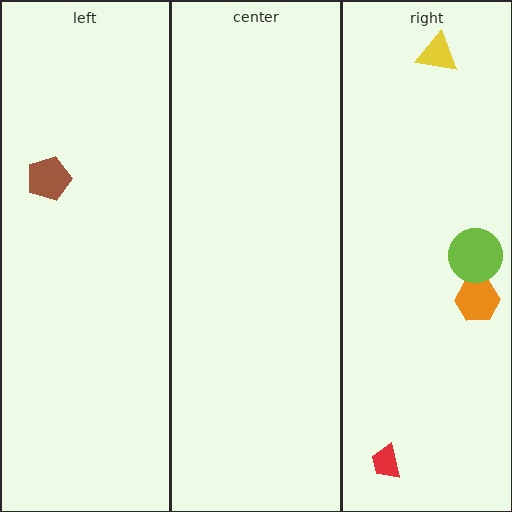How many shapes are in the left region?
1.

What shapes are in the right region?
The orange hexagon, the red trapezoid, the lime circle, the yellow triangle.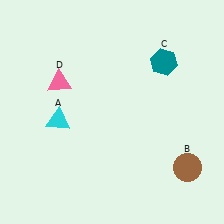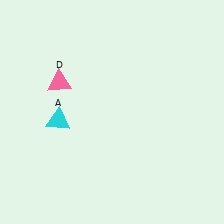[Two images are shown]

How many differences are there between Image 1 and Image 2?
There are 2 differences between the two images.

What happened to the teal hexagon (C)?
The teal hexagon (C) was removed in Image 2. It was in the top-right area of Image 1.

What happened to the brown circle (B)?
The brown circle (B) was removed in Image 2. It was in the bottom-right area of Image 1.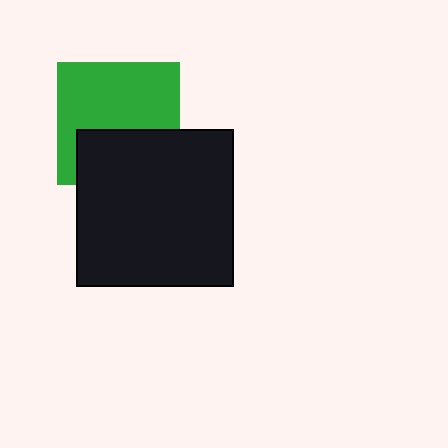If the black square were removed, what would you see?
You would see the complete green square.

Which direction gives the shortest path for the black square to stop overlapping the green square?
Moving down gives the shortest separation.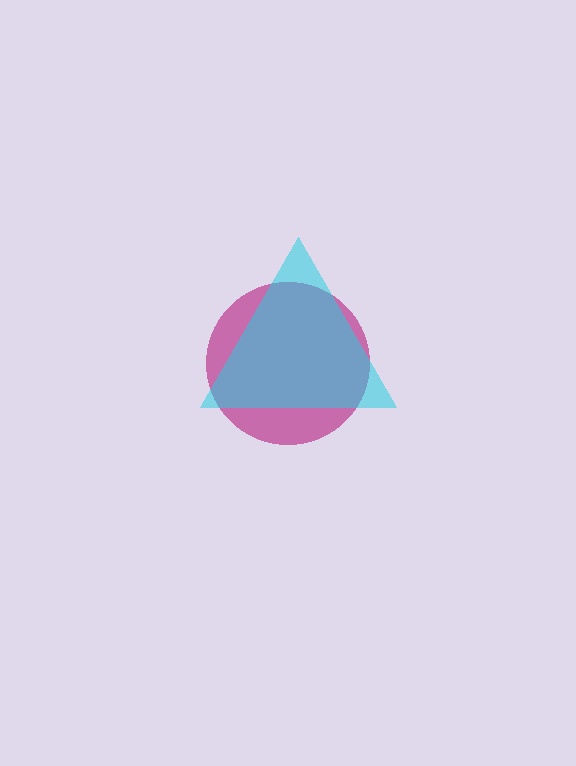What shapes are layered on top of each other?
The layered shapes are: a magenta circle, a cyan triangle.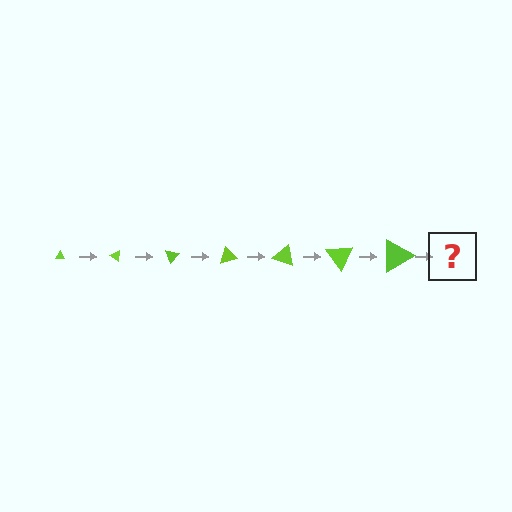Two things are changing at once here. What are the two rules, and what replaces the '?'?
The two rules are that the triangle grows larger each step and it rotates 35 degrees each step. The '?' should be a triangle, larger than the previous one and rotated 245 degrees from the start.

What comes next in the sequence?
The next element should be a triangle, larger than the previous one and rotated 245 degrees from the start.